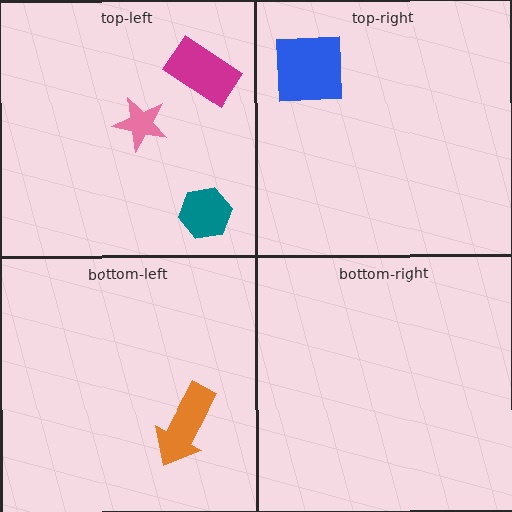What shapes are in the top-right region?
The blue square.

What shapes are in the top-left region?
The magenta rectangle, the teal hexagon, the pink star.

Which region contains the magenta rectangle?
The top-left region.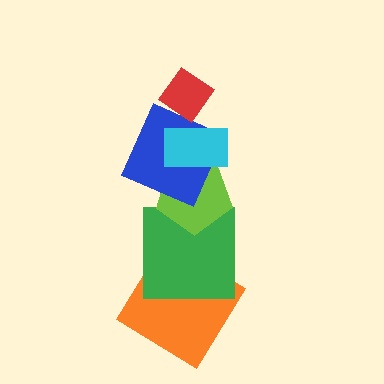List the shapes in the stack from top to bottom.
From top to bottom: the red diamond, the cyan rectangle, the blue square, the lime pentagon, the green square, the orange diamond.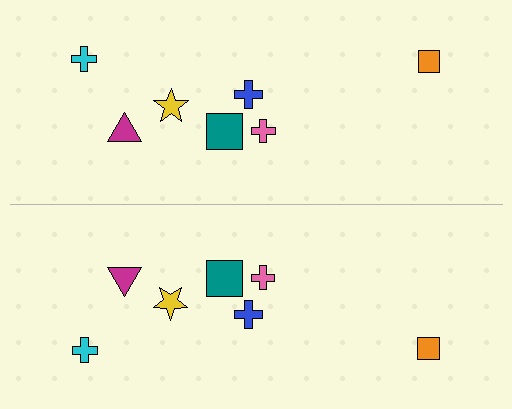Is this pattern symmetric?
Yes, this pattern has bilateral (reflection) symmetry.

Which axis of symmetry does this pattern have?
The pattern has a horizontal axis of symmetry running through the center of the image.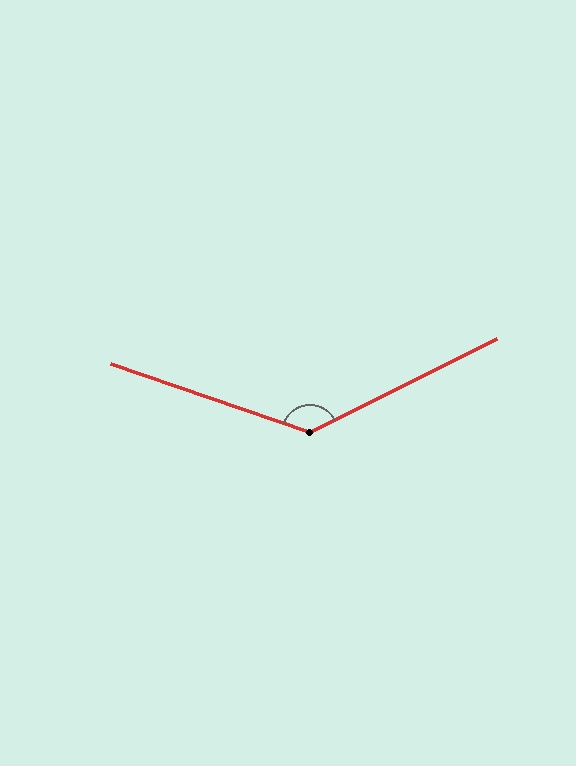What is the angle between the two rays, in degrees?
Approximately 134 degrees.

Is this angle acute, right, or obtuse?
It is obtuse.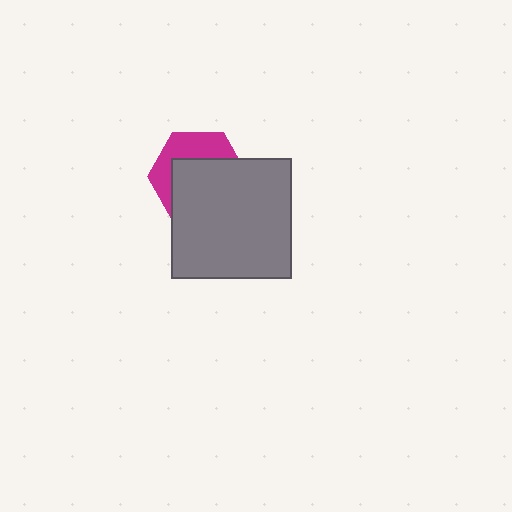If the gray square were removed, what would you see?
You would see the complete magenta hexagon.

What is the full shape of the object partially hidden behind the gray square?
The partially hidden object is a magenta hexagon.